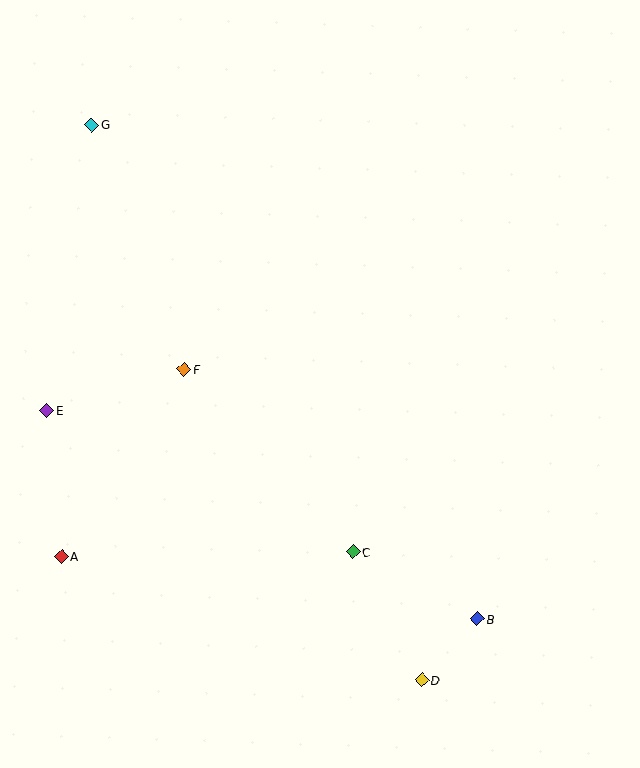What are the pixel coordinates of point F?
Point F is at (184, 369).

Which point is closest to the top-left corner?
Point G is closest to the top-left corner.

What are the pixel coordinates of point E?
Point E is at (47, 410).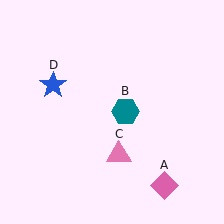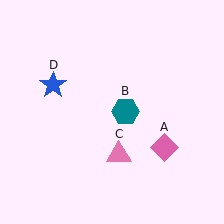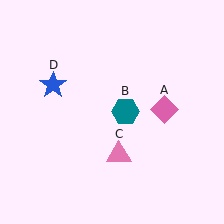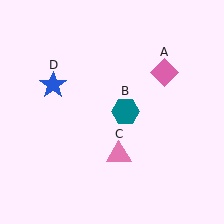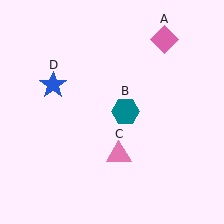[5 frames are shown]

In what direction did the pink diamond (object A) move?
The pink diamond (object A) moved up.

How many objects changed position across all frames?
1 object changed position: pink diamond (object A).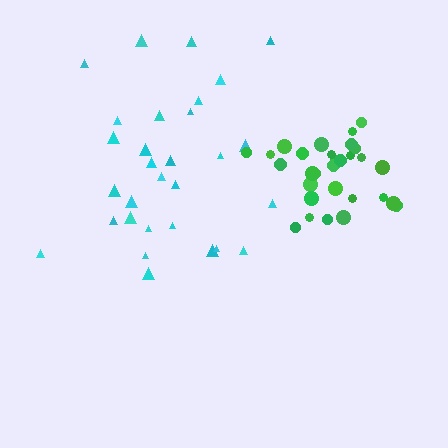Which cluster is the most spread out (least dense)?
Cyan.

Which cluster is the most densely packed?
Green.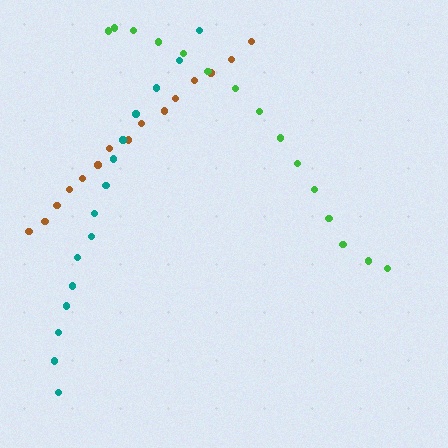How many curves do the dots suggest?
There are 3 distinct paths.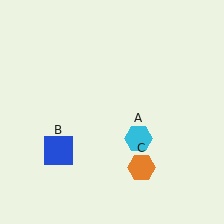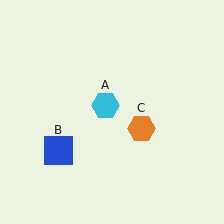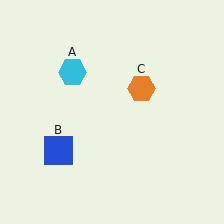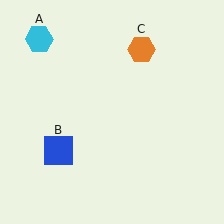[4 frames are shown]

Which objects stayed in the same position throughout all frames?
Blue square (object B) remained stationary.